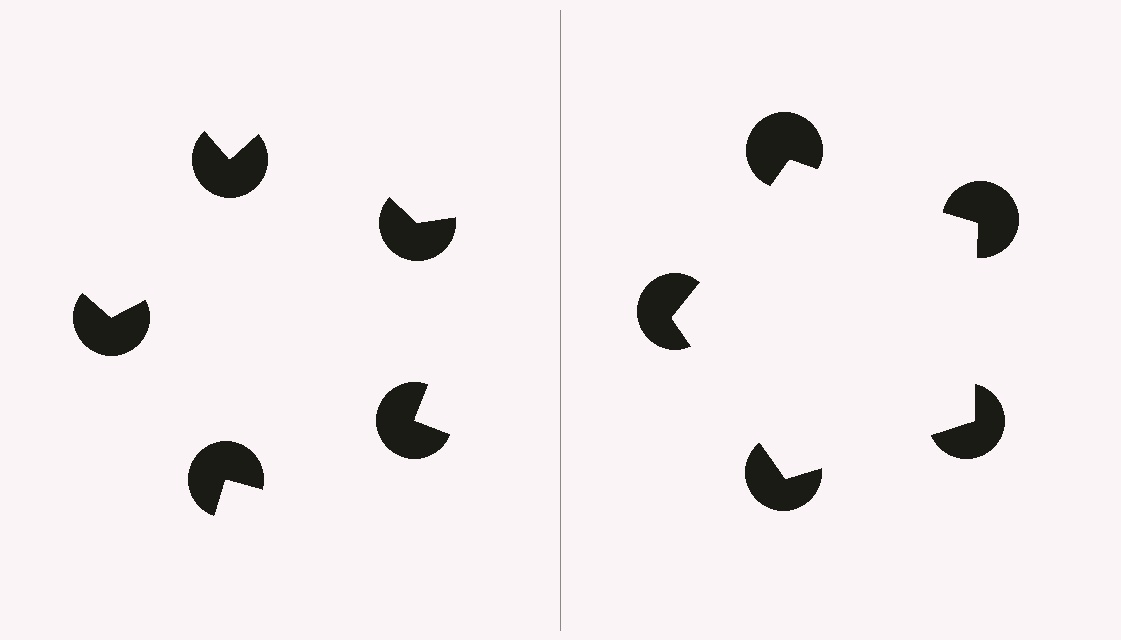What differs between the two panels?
The pac-man discs are positioned identically on both sides; only the wedge orientations differ. On the right they align to a pentagon; on the left they are misaligned.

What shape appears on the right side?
An illusory pentagon.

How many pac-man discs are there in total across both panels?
10 — 5 on each side.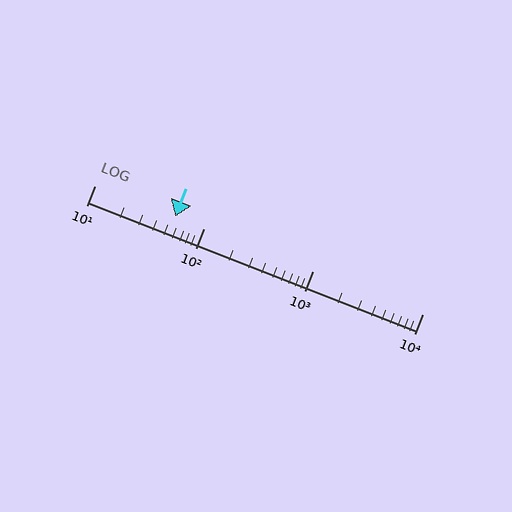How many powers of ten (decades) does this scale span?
The scale spans 3 decades, from 10 to 10000.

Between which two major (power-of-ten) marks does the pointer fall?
The pointer is between 10 and 100.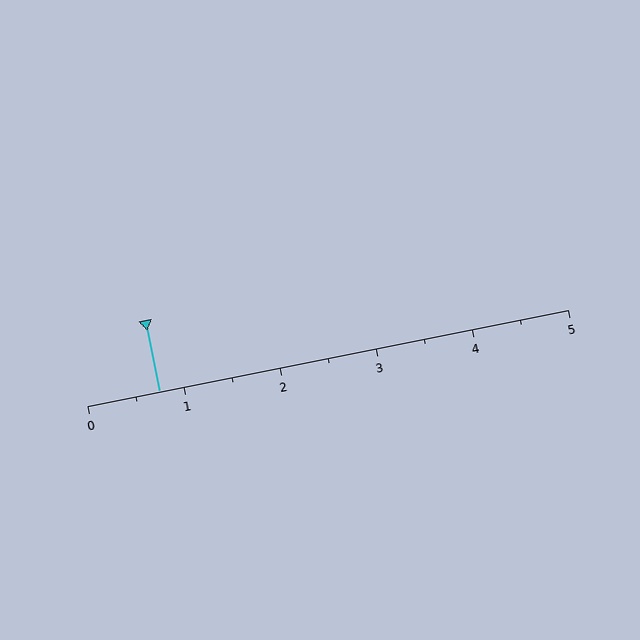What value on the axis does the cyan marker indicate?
The marker indicates approximately 0.8.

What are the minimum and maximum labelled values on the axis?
The axis runs from 0 to 5.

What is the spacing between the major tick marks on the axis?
The major ticks are spaced 1 apart.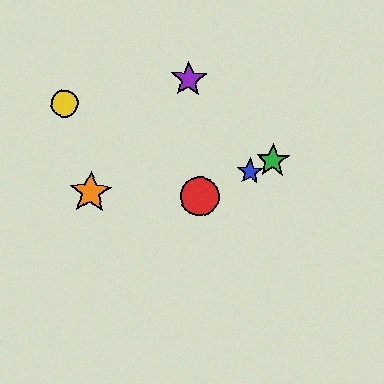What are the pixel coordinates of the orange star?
The orange star is at (90, 192).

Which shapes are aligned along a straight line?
The red circle, the blue star, the green star are aligned along a straight line.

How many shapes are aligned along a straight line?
3 shapes (the red circle, the blue star, the green star) are aligned along a straight line.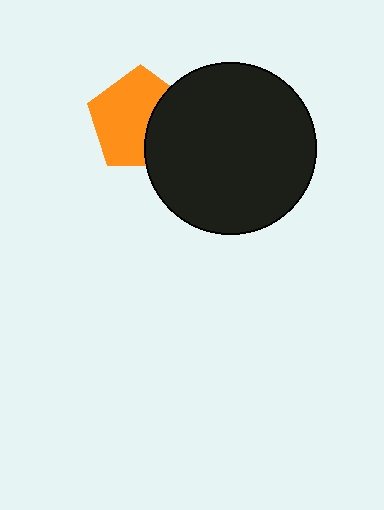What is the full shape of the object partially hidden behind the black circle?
The partially hidden object is an orange pentagon.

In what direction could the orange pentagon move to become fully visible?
The orange pentagon could move left. That would shift it out from behind the black circle entirely.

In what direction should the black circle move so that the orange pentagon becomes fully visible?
The black circle should move right. That is the shortest direction to clear the overlap and leave the orange pentagon fully visible.